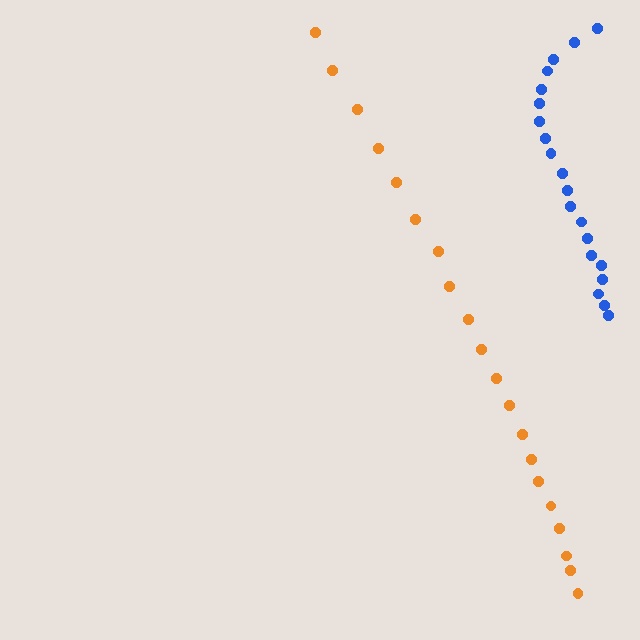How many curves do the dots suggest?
There are 2 distinct paths.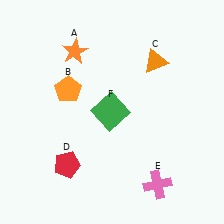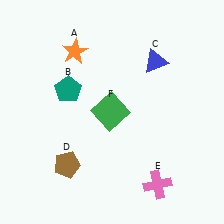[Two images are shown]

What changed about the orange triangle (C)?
In Image 1, C is orange. In Image 2, it changed to blue.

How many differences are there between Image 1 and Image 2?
There are 3 differences between the two images.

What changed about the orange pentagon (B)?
In Image 1, B is orange. In Image 2, it changed to teal.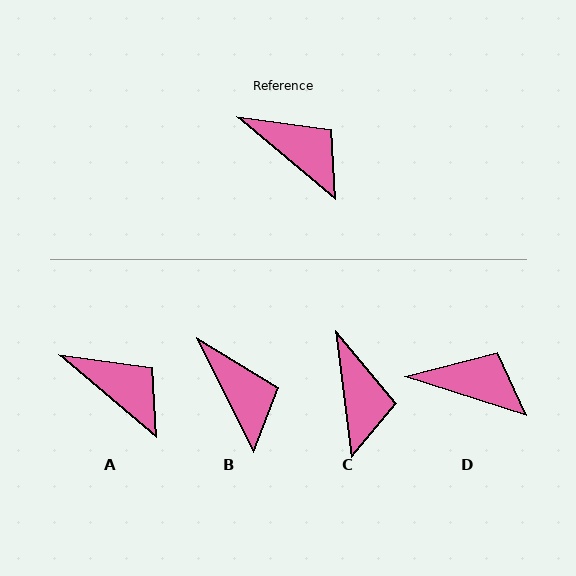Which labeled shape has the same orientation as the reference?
A.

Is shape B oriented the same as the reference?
No, it is off by about 24 degrees.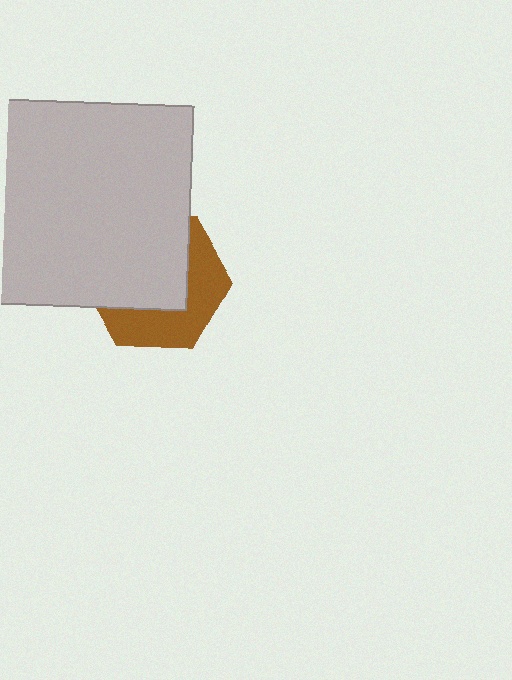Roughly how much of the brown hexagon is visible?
A small part of it is visible (roughly 43%).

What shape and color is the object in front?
The object in front is a light gray square.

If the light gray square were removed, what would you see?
You would see the complete brown hexagon.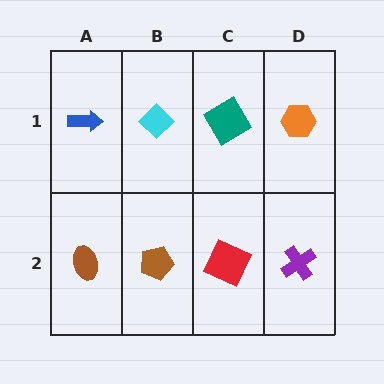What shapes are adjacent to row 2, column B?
A cyan diamond (row 1, column B), a brown ellipse (row 2, column A), a red square (row 2, column C).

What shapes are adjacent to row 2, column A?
A blue arrow (row 1, column A), a brown pentagon (row 2, column B).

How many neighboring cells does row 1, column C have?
3.